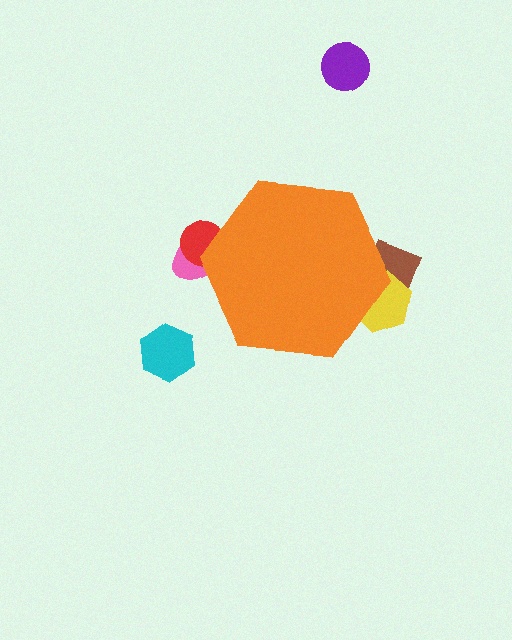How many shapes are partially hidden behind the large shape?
4 shapes are partially hidden.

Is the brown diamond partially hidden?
Yes, the brown diamond is partially hidden behind the orange hexagon.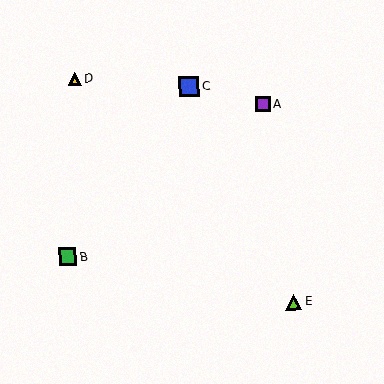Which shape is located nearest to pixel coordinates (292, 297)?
The lime triangle (labeled E) at (294, 302) is nearest to that location.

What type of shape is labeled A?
Shape A is a purple square.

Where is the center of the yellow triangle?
The center of the yellow triangle is at (75, 79).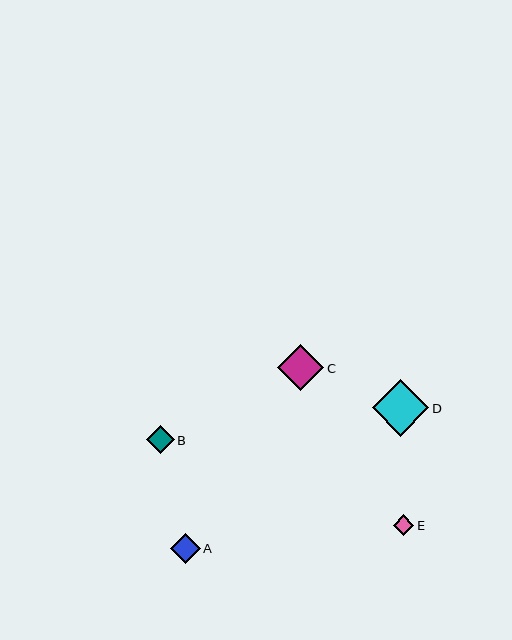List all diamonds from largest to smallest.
From largest to smallest: D, C, A, B, E.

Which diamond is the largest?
Diamond D is the largest with a size of approximately 56 pixels.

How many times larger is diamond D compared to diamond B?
Diamond D is approximately 2.0 times the size of diamond B.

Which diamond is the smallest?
Diamond E is the smallest with a size of approximately 21 pixels.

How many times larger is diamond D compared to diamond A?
Diamond D is approximately 1.9 times the size of diamond A.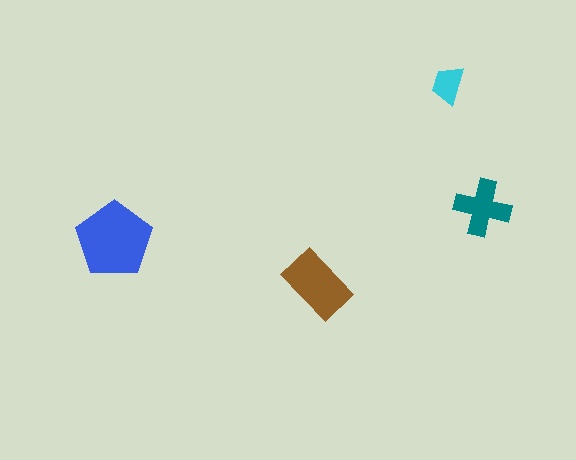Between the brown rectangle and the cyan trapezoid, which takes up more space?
The brown rectangle.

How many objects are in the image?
There are 4 objects in the image.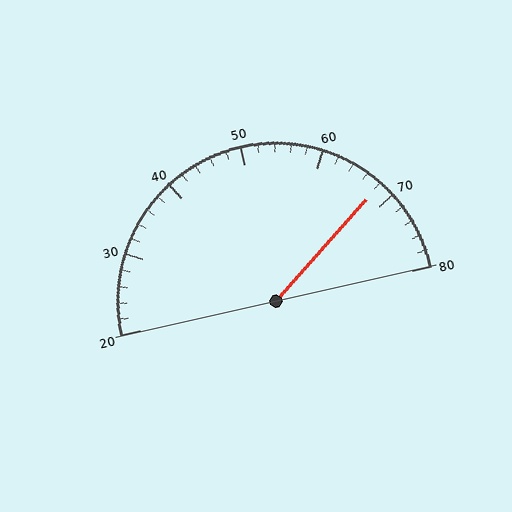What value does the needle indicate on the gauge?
The needle indicates approximately 68.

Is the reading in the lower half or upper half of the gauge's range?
The reading is in the upper half of the range (20 to 80).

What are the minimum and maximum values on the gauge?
The gauge ranges from 20 to 80.